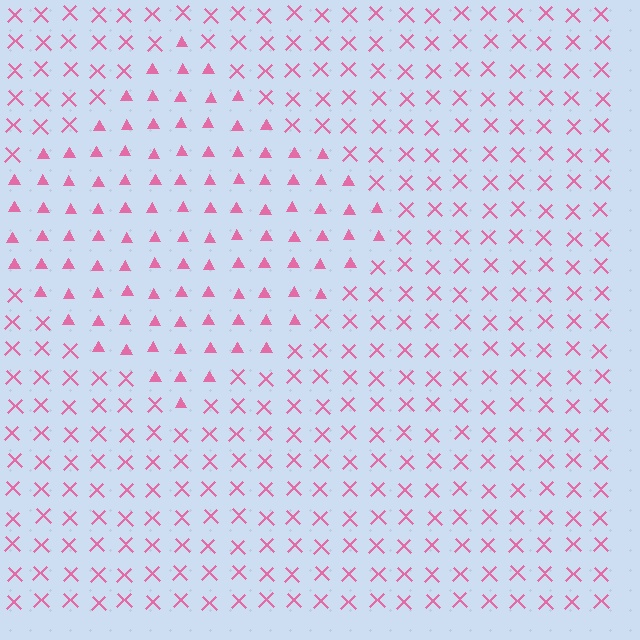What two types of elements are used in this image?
The image uses triangles inside the diamond region and X marks outside it.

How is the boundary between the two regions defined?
The boundary is defined by a change in element shape: triangles inside vs. X marks outside. All elements share the same color and spacing.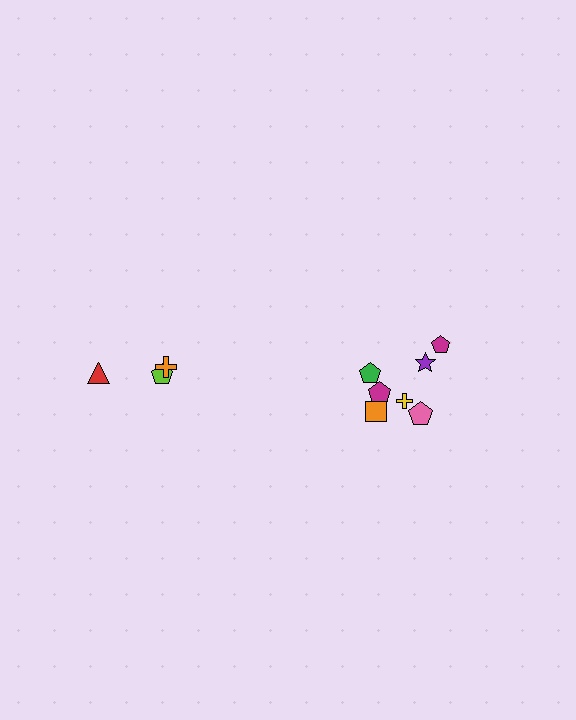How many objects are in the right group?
There are 7 objects.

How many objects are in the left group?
There are 3 objects.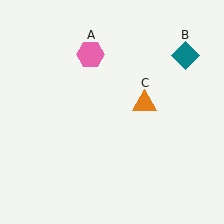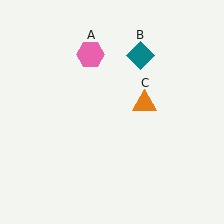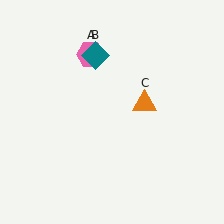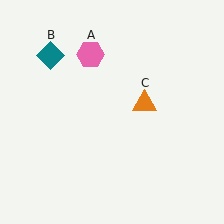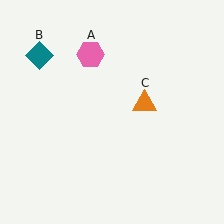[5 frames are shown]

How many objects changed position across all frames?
1 object changed position: teal diamond (object B).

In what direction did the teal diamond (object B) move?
The teal diamond (object B) moved left.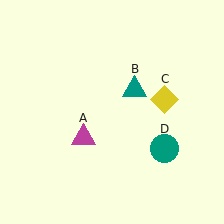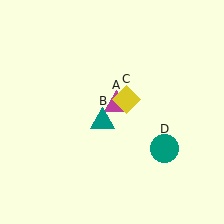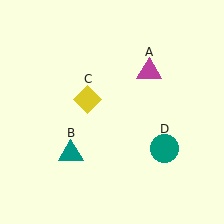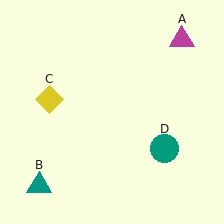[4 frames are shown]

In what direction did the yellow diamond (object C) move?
The yellow diamond (object C) moved left.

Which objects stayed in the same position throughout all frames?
Teal circle (object D) remained stationary.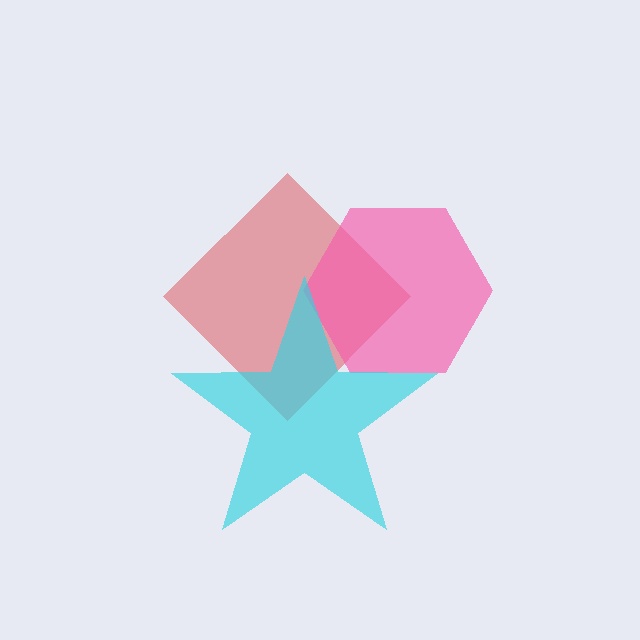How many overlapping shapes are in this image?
There are 3 overlapping shapes in the image.